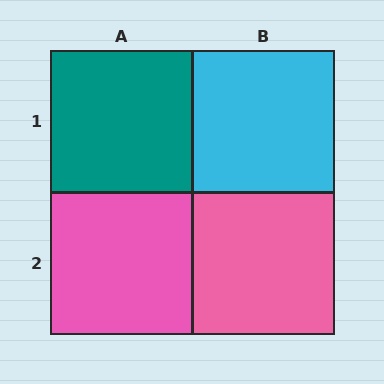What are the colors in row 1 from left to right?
Teal, cyan.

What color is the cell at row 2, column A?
Pink.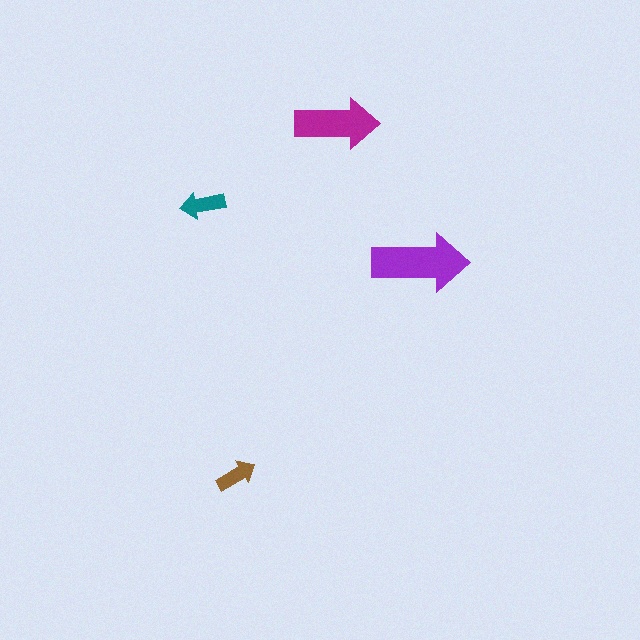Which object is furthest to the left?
The teal arrow is leftmost.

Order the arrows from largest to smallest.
the purple one, the magenta one, the teal one, the brown one.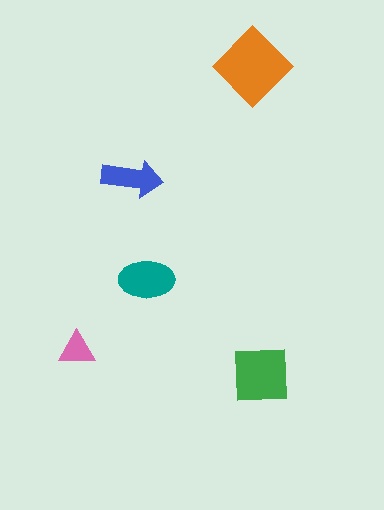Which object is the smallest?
The pink triangle.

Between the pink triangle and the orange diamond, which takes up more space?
The orange diamond.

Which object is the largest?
The orange diamond.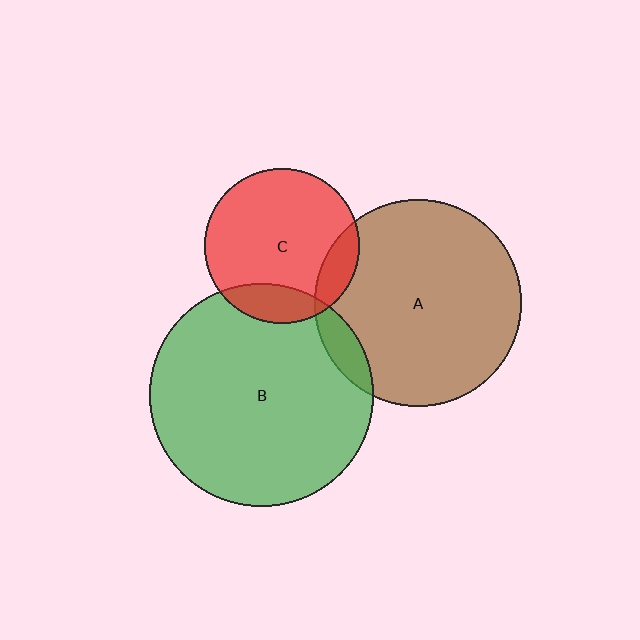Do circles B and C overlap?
Yes.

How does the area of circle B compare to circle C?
Approximately 2.1 times.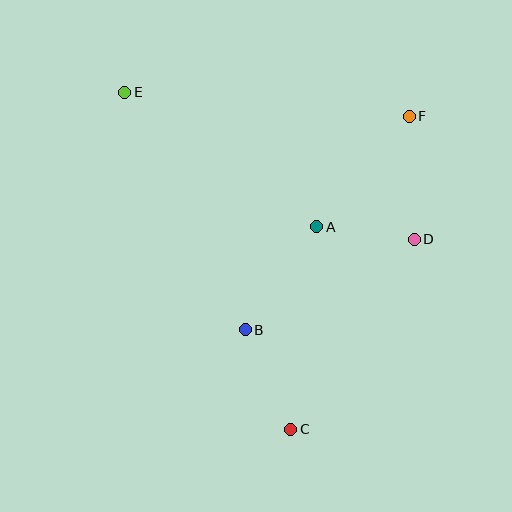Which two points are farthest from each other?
Points C and E are farthest from each other.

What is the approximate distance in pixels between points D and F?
The distance between D and F is approximately 124 pixels.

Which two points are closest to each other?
Points A and D are closest to each other.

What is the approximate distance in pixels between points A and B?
The distance between A and B is approximately 125 pixels.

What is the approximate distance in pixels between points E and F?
The distance between E and F is approximately 286 pixels.